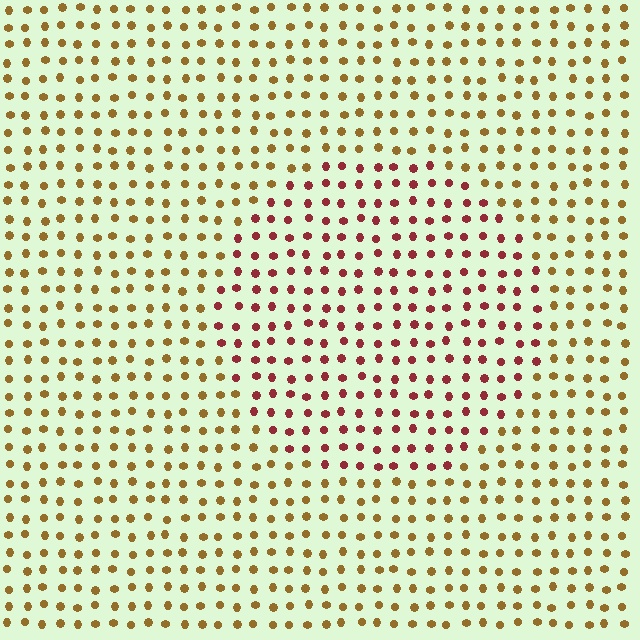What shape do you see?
I see a circle.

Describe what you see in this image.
The image is filled with small brown elements in a uniform arrangement. A circle-shaped region is visible where the elements are tinted to a slightly different hue, forming a subtle color boundary.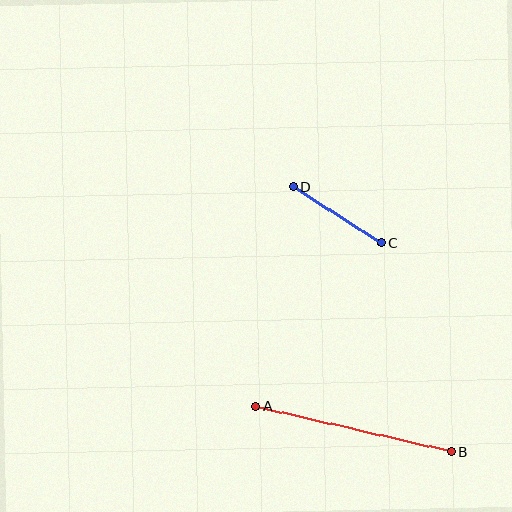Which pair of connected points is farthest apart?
Points A and B are farthest apart.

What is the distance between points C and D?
The distance is approximately 105 pixels.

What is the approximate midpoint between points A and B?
The midpoint is at approximately (354, 429) pixels.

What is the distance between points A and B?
The distance is approximately 201 pixels.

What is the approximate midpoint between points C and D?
The midpoint is at approximately (337, 215) pixels.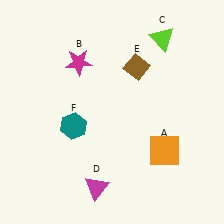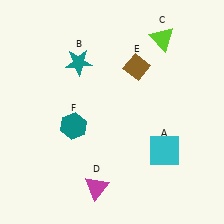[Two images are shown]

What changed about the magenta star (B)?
In Image 1, B is magenta. In Image 2, it changed to teal.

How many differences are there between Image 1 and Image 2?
There are 2 differences between the two images.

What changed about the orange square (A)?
In Image 1, A is orange. In Image 2, it changed to cyan.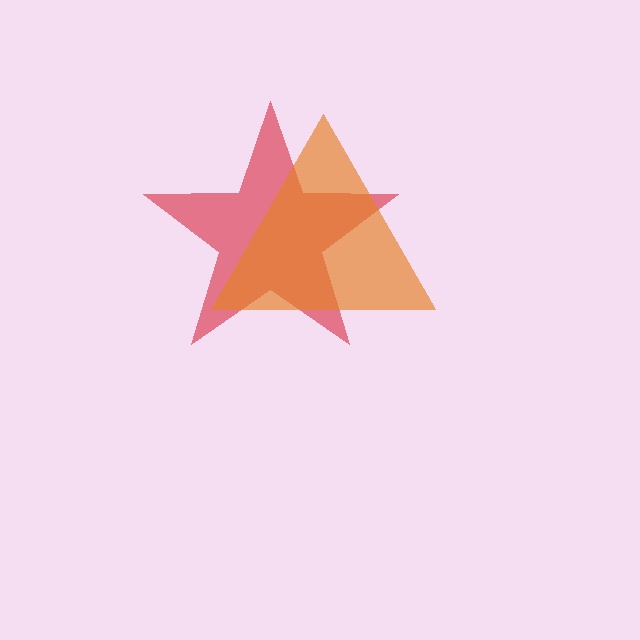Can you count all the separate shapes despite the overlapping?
Yes, there are 2 separate shapes.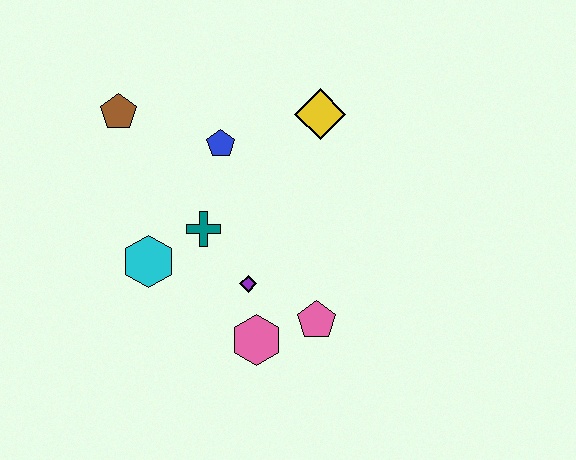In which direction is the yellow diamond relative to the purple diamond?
The yellow diamond is above the purple diamond.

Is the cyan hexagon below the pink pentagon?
No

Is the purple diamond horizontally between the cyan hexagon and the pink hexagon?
Yes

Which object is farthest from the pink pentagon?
The brown pentagon is farthest from the pink pentagon.